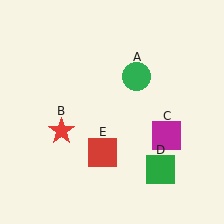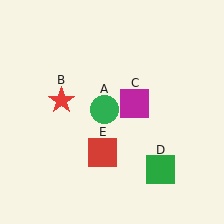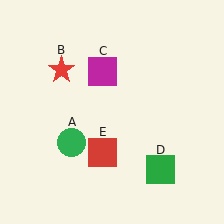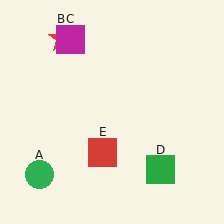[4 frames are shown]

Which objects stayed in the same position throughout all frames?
Green square (object D) and red square (object E) remained stationary.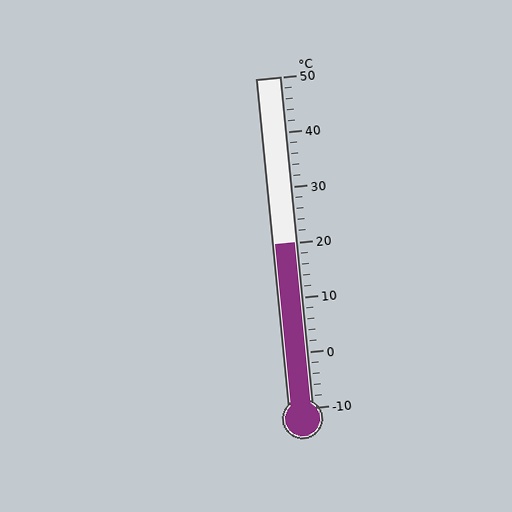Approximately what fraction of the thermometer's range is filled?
The thermometer is filled to approximately 50% of its range.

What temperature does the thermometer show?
The thermometer shows approximately 20°C.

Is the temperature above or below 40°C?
The temperature is below 40°C.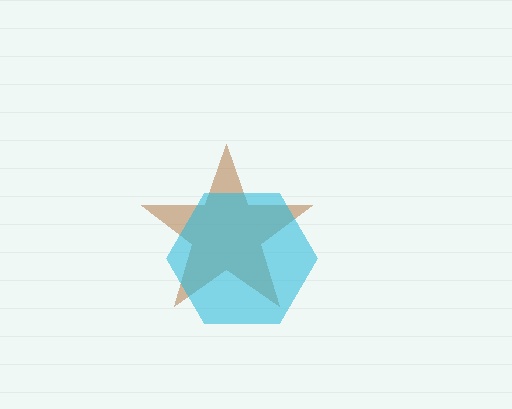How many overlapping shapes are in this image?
There are 2 overlapping shapes in the image.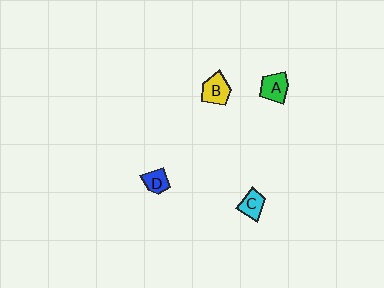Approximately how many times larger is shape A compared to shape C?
Approximately 1.3 times.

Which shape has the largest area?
Shape B (yellow).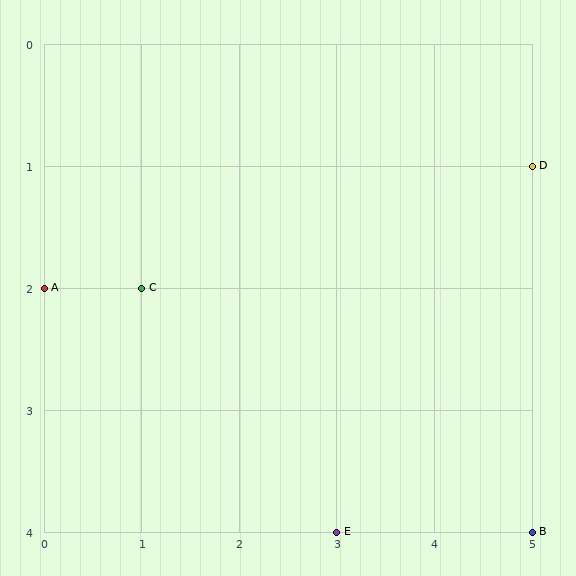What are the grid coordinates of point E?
Point E is at grid coordinates (3, 4).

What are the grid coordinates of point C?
Point C is at grid coordinates (1, 2).